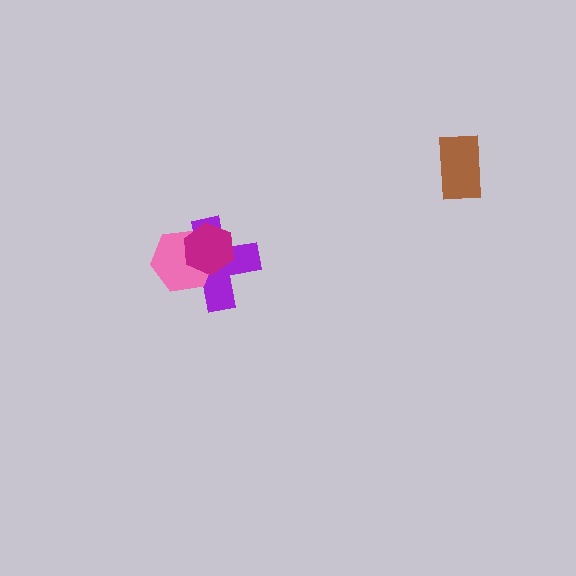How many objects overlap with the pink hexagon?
2 objects overlap with the pink hexagon.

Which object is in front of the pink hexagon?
The magenta hexagon is in front of the pink hexagon.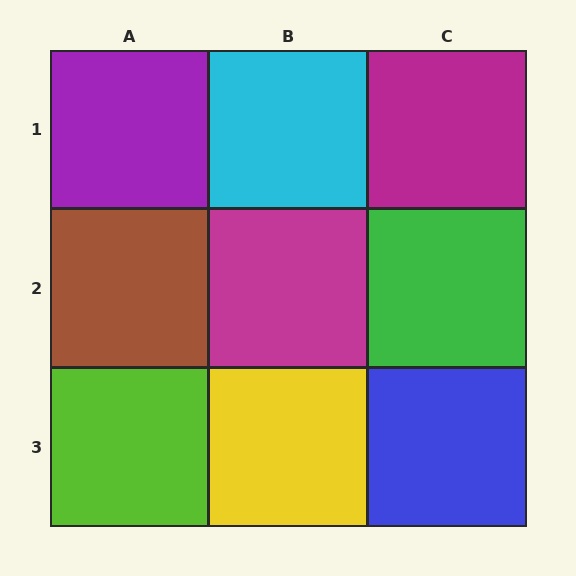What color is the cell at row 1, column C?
Magenta.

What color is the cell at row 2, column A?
Brown.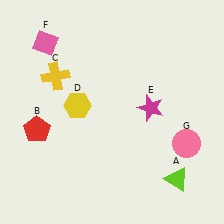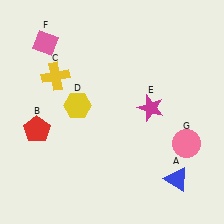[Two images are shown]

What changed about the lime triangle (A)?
In Image 1, A is lime. In Image 2, it changed to blue.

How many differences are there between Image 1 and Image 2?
There is 1 difference between the two images.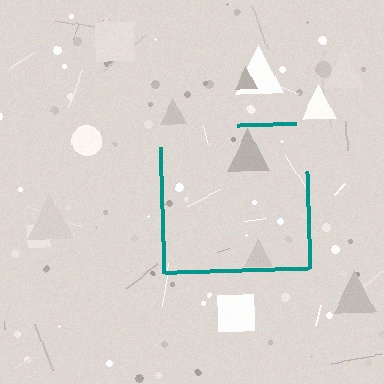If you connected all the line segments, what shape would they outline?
They would outline a square.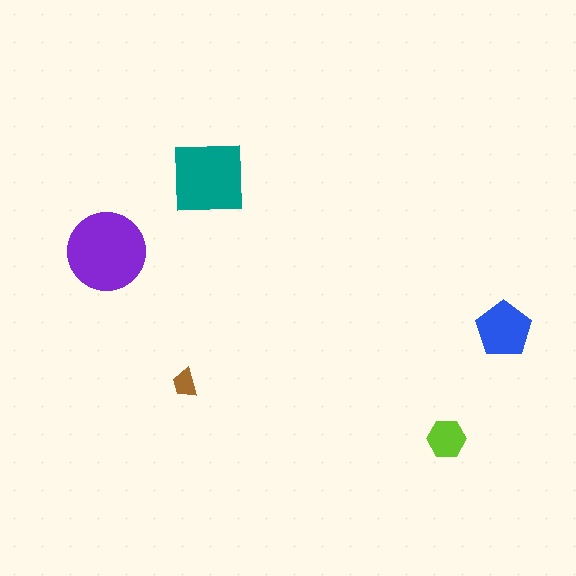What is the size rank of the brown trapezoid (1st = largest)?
5th.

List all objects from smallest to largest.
The brown trapezoid, the lime hexagon, the blue pentagon, the teal square, the purple circle.